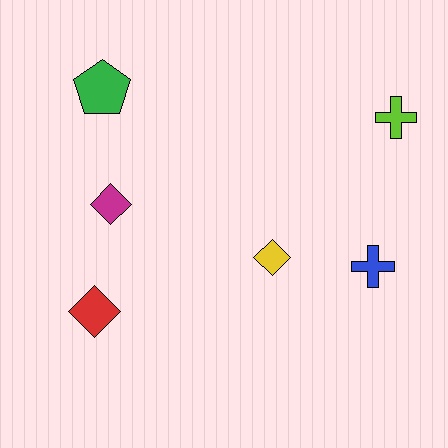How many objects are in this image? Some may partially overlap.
There are 6 objects.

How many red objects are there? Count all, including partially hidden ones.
There is 1 red object.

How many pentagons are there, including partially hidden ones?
There is 1 pentagon.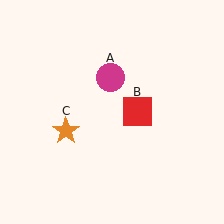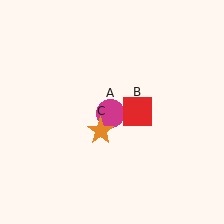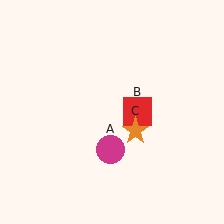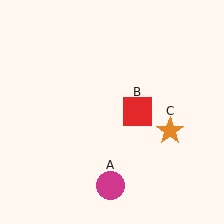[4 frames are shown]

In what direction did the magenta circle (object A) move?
The magenta circle (object A) moved down.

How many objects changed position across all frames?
2 objects changed position: magenta circle (object A), orange star (object C).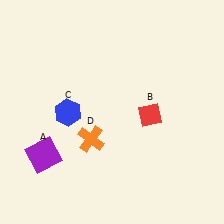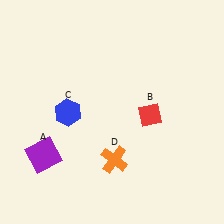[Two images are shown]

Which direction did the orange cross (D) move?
The orange cross (D) moved right.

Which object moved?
The orange cross (D) moved right.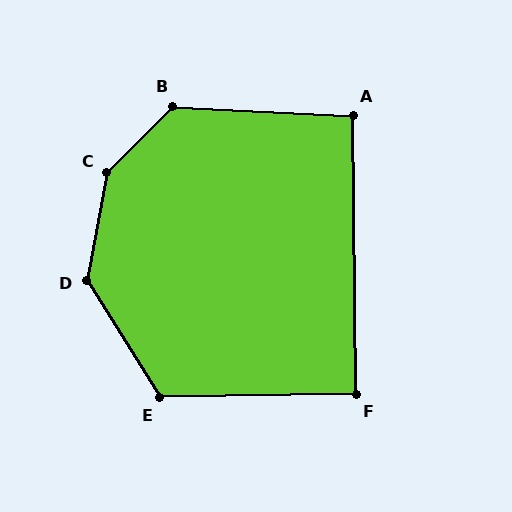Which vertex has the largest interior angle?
C, at approximately 145 degrees.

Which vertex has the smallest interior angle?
F, at approximately 90 degrees.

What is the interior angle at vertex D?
Approximately 137 degrees (obtuse).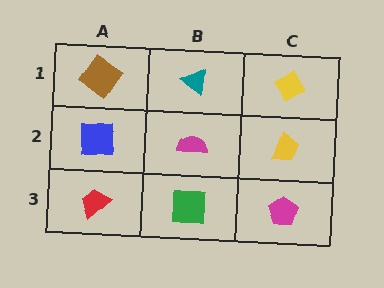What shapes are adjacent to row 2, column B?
A teal triangle (row 1, column B), a green square (row 3, column B), a blue square (row 2, column A), a yellow trapezoid (row 2, column C).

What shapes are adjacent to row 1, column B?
A magenta semicircle (row 2, column B), a brown diamond (row 1, column A), a yellow diamond (row 1, column C).